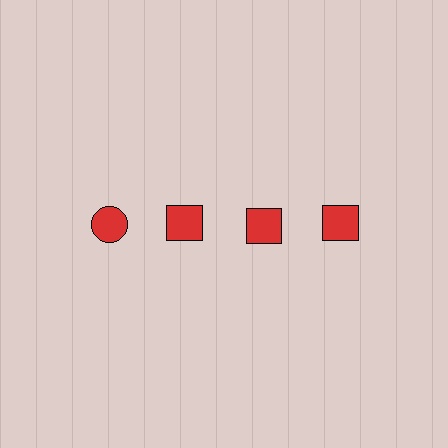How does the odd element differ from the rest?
It has a different shape: circle instead of square.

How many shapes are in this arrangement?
There are 4 shapes arranged in a grid pattern.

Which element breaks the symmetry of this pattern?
The red circle in the top row, leftmost column breaks the symmetry. All other shapes are red squares.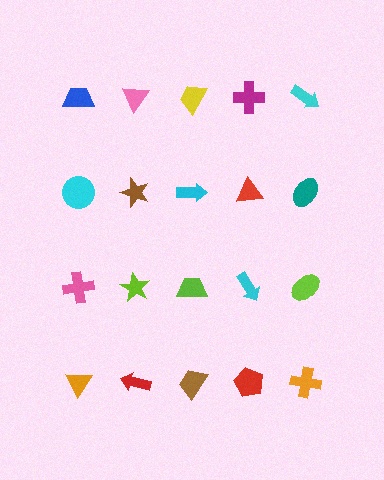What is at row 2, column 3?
A cyan arrow.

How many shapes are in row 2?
5 shapes.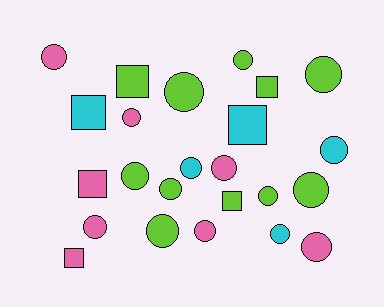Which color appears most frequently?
Lime, with 11 objects.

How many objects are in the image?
There are 24 objects.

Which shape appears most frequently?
Circle, with 17 objects.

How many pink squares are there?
There are 2 pink squares.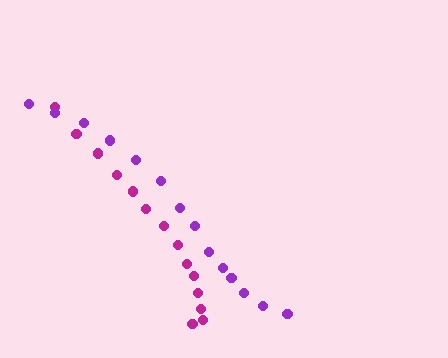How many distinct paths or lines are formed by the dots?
There are 2 distinct paths.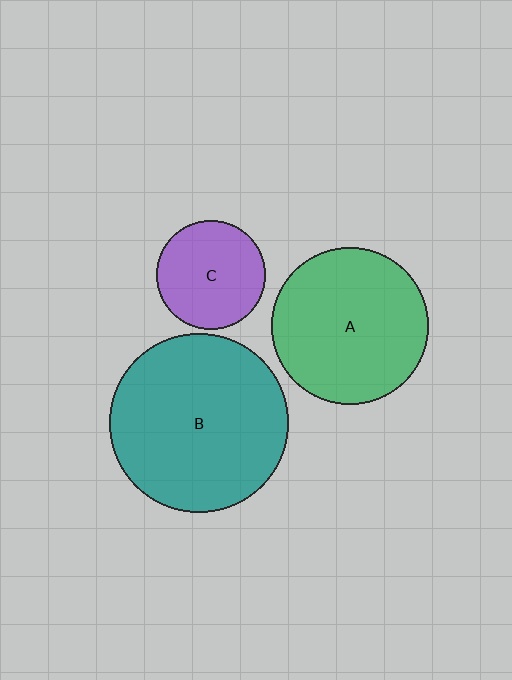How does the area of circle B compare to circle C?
Approximately 2.7 times.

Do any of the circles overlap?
No, none of the circles overlap.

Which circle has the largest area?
Circle B (teal).